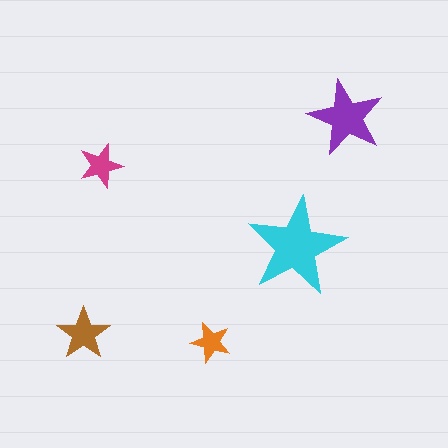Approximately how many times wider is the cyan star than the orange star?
About 2.5 times wider.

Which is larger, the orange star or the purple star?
The purple one.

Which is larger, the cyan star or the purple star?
The cyan one.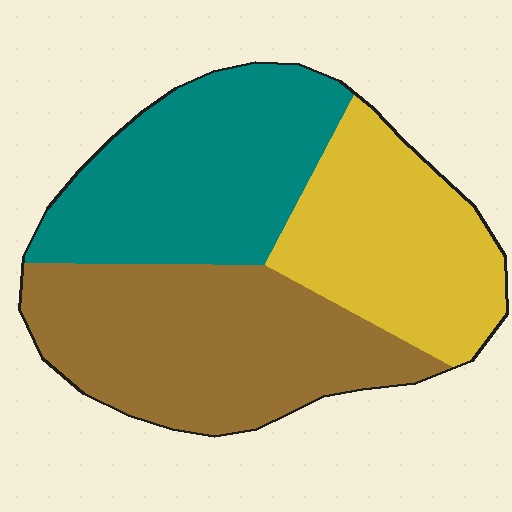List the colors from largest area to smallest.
From largest to smallest: brown, teal, yellow.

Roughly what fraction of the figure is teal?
Teal takes up about one third (1/3) of the figure.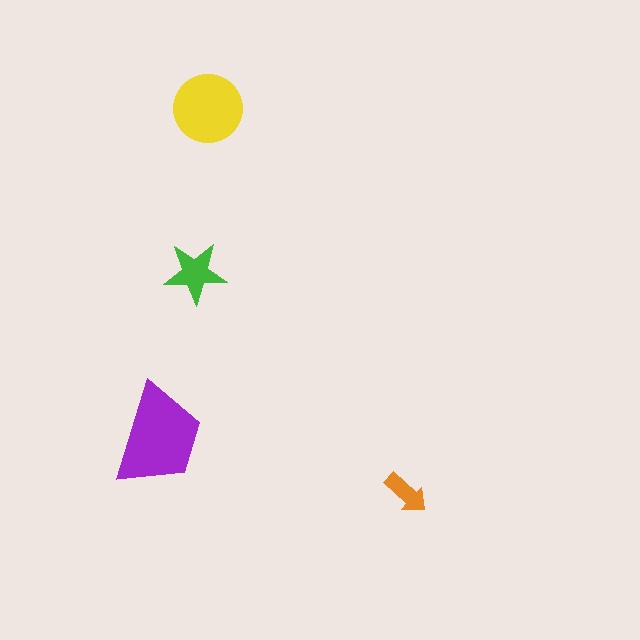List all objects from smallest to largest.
The orange arrow, the green star, the yellow circle, the purple trapezoid.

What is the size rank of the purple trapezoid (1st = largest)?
1st.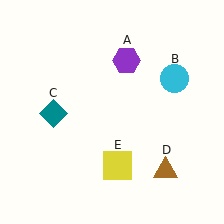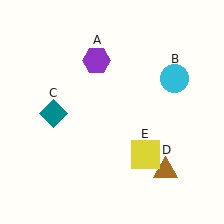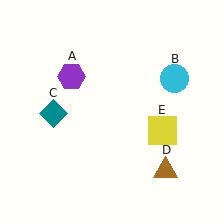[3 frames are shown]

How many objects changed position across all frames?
2 objects changed position: purple hexagon (object A), yellow square (object E).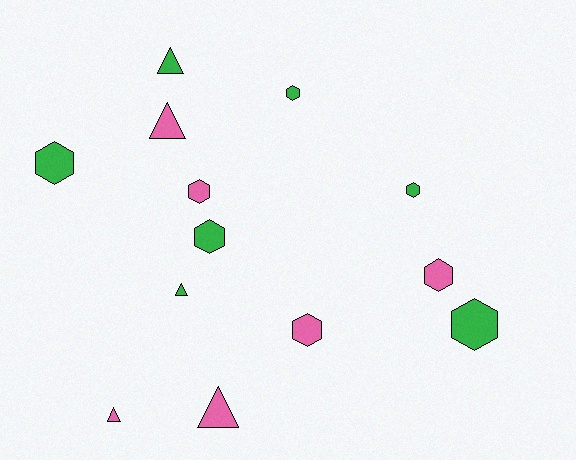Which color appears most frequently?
Green, with 7 objects.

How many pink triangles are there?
There are 3 pink triangles.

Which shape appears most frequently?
Hexagon, with 8 objects.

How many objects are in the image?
There are 13 objects.